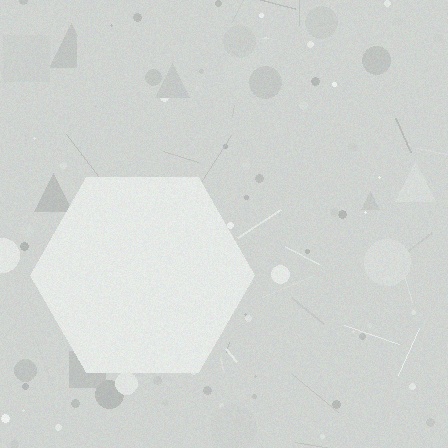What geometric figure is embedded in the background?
A hexagon is embedded in the background.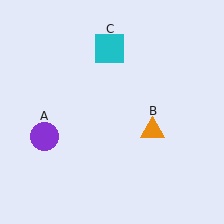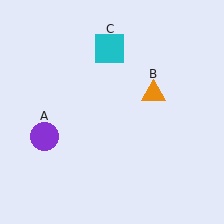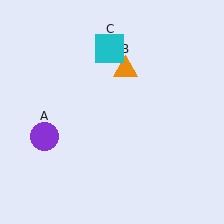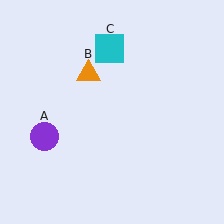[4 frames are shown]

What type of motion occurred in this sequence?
The orange triangle (object B) rotated counterclockwise around the center of the scene.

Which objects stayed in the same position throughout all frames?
Purple circle (object A) and cyan square (object C) remained stationary.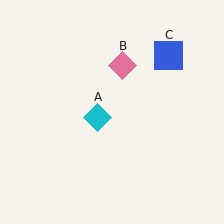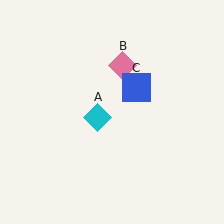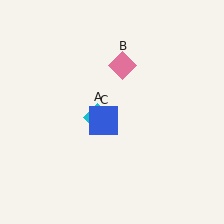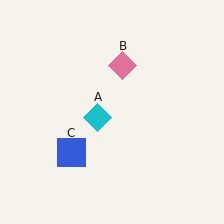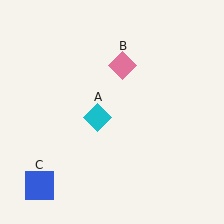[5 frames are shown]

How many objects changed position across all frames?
1 object changed position: blue square (object C).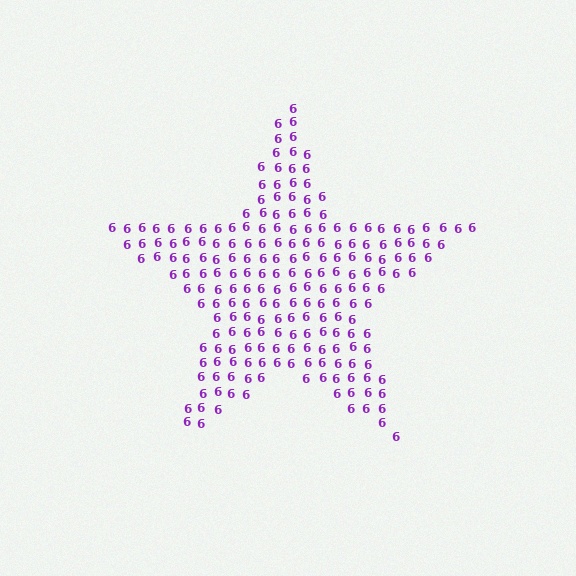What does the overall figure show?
The overall figure shows a star.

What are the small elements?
The small elements are digit 6's.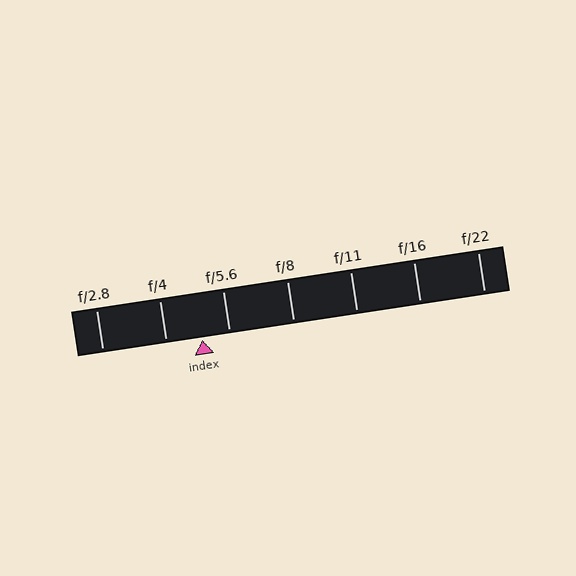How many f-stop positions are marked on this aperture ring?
There are 7 f-stop positions marked.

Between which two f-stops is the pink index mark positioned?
The index mark is between f/4 and f/5.6.